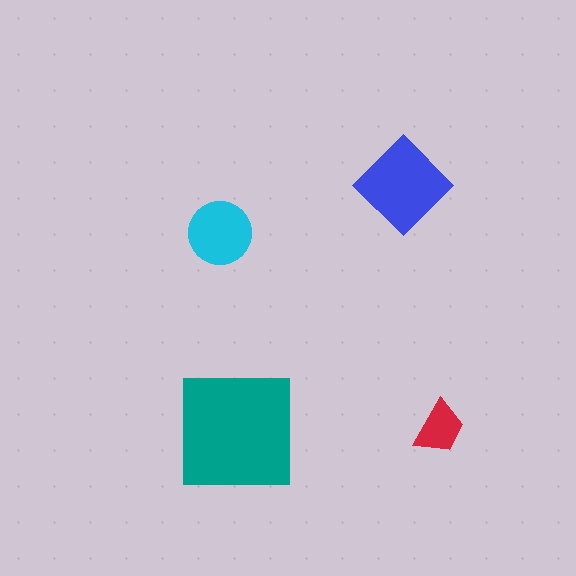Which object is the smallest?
The red trapezoid.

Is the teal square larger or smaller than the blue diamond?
Larger.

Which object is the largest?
The teal square.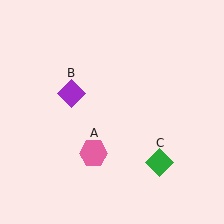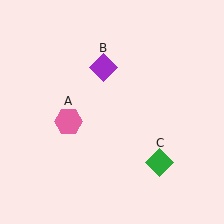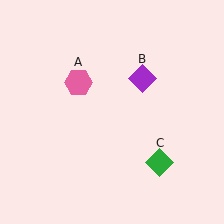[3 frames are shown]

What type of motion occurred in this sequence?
The pink hexagon (object A), purple diamond (object B) rotated clockwise around the center of the scene.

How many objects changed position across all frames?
2 objects changed position: pink hexagon (object A), purple diamond (object B).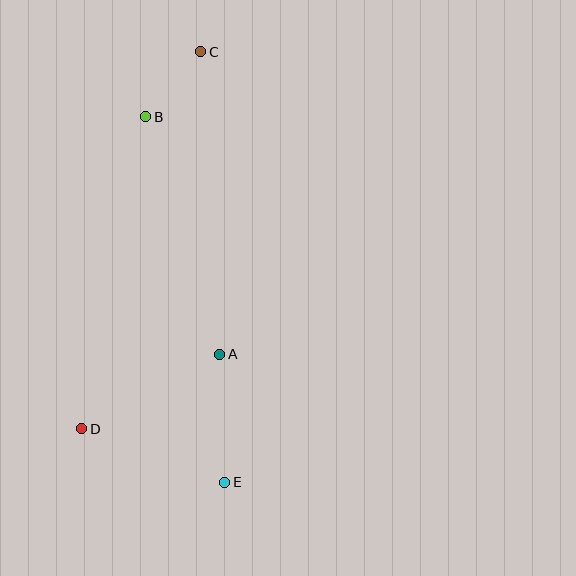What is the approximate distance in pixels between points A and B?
The distance between A and B is approximately 249 pixels.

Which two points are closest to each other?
Points B and C are closest to each other.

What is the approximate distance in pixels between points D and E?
The distance between D and E is approximately 153 pixels.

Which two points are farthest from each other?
Points C and E are farthest from each other.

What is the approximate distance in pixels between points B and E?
The distance between B and E is approximately 374 pixels.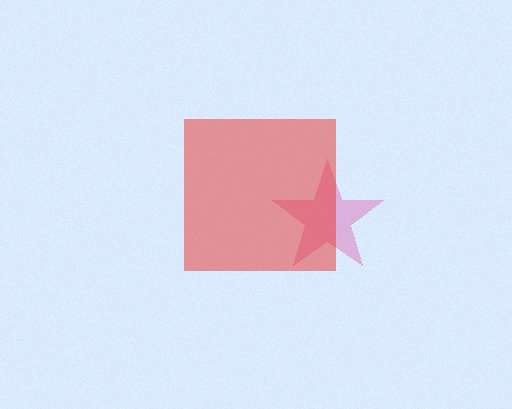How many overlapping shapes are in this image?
There are 2 overlapping shapes in the image.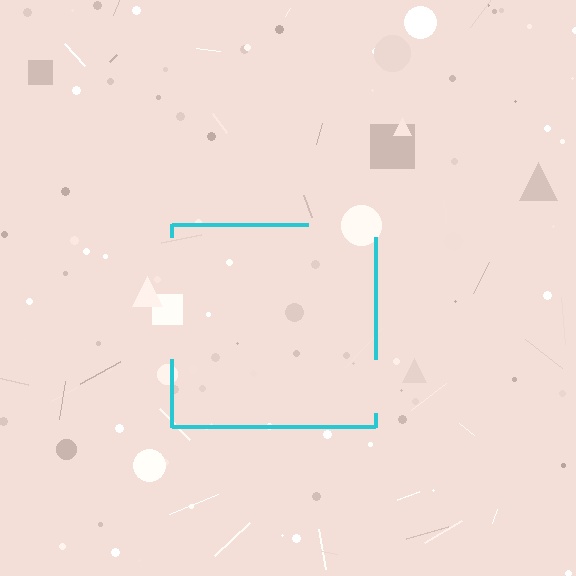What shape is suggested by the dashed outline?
The dashed outline suggests a square.